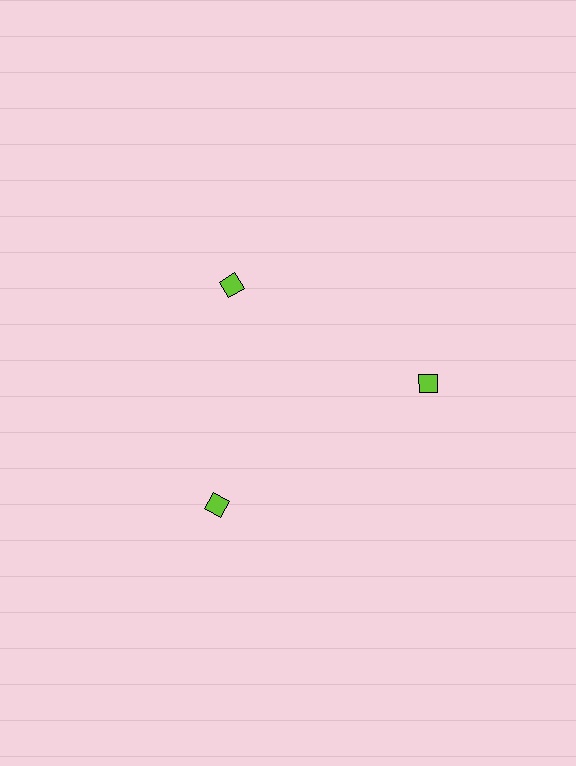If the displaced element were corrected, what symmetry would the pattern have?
It would have 3-fold rotational symmetry — the pattern would map onto itself every 120 degrees.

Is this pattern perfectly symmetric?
No. The 3 lime diamonds are arranged in a ring, but one element near the 11 o'clock position is pulled inward toward the center, breaking the 3-fold rotational symmetry.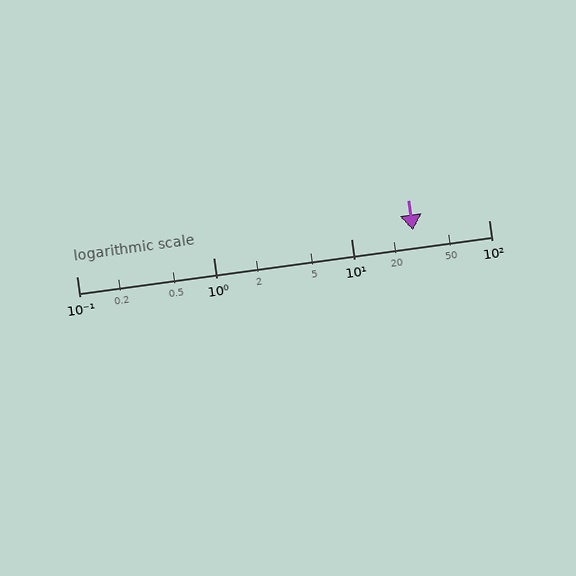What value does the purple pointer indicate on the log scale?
The pointer indicates approximately 28.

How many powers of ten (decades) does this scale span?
The scale spans 3 decades, from 0.1 to 100.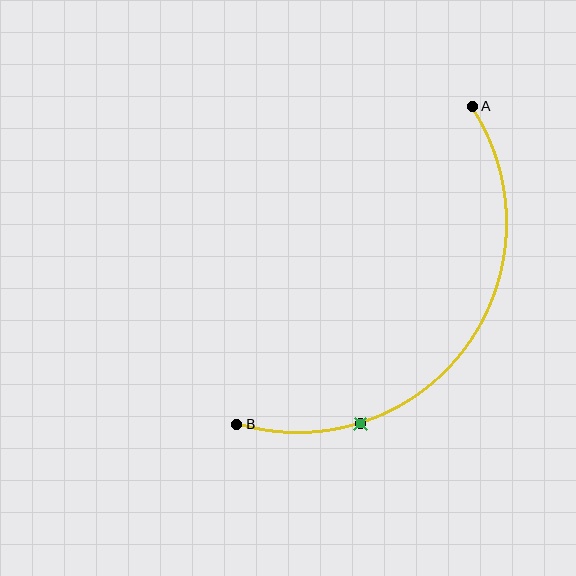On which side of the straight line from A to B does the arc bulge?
The arc bulges below and to the right of the straight line connecting A and B.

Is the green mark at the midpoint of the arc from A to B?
No. The green mark lies on the arc but is closer to endpoint B. The arc midpoint would be at the point on the curve equidistant along the arc from both A and B.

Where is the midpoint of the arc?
The arc midpoint is the point on the curve farthest from the straight line joining A and B. It sits below and to the right of that line.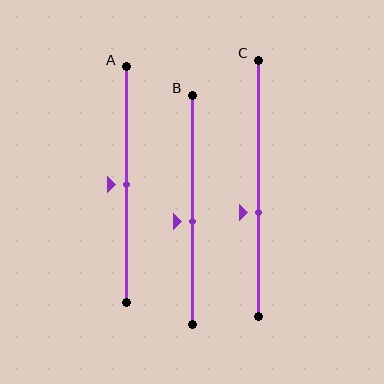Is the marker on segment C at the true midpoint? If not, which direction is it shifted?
No, the marker on segment C is shifted downward by about 10% of the segment length.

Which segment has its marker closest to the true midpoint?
Segment A has its marker closest to the true midpoint.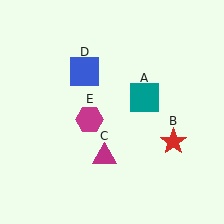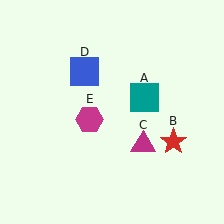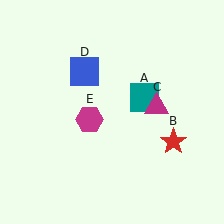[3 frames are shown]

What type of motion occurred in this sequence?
The magenta triangle (object C) rotated counterclockwise around the center of the scene.